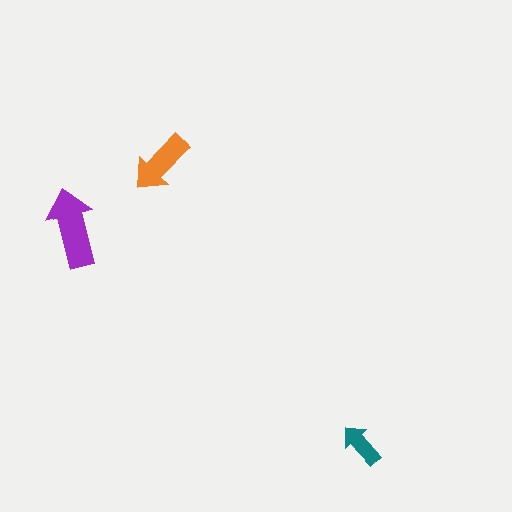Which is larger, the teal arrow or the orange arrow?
The orange one.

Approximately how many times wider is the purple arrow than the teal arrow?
About 1.5 times wider.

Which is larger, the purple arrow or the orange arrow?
The purple one.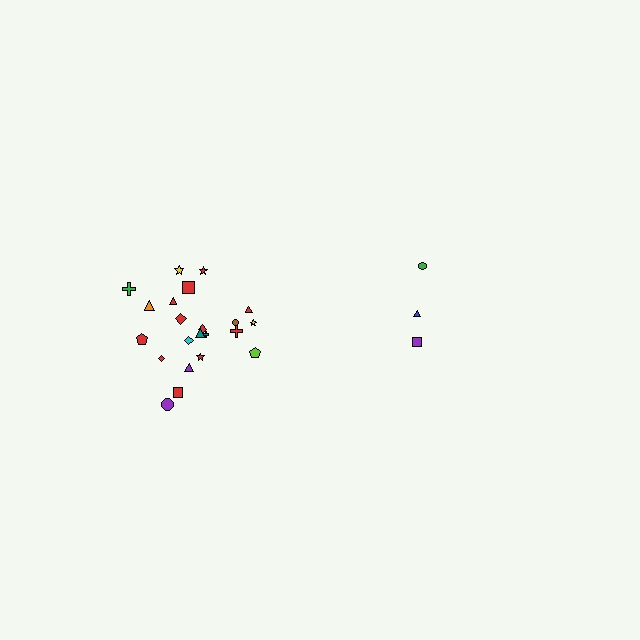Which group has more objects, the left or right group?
The left group.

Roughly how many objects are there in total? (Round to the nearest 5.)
Roughly 25 objects in total.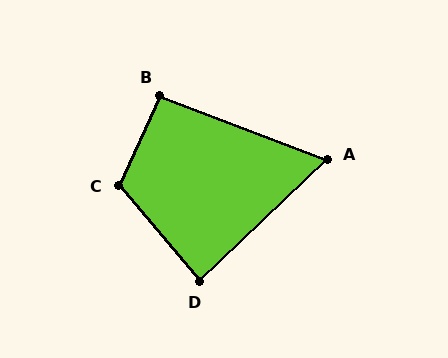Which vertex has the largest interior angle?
C, at approximately 116 degrees.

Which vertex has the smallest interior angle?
A, at approximately 64 degrees.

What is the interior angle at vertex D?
Approximately 86 degrees (approximately right).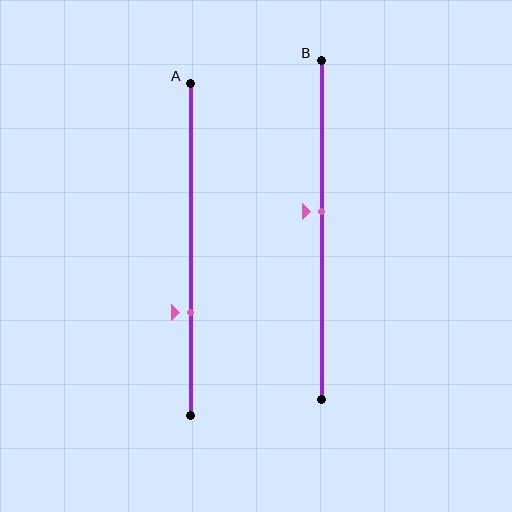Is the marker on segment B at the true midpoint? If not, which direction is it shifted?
No, the marker on segment B is shifted upward by about 5% of the segment length.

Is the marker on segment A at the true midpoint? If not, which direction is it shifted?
No, the marker on segment A is shifted downward by about 19% of the segment length.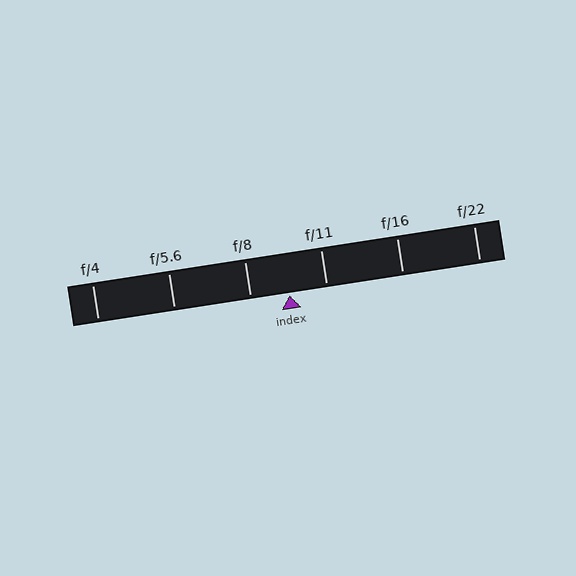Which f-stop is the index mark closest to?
The index mark is closest to f/11.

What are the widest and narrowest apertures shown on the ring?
The widest aperture shown is f/4 and the narrowest is f/22.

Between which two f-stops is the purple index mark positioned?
The index mark is between f/8 and f/11.